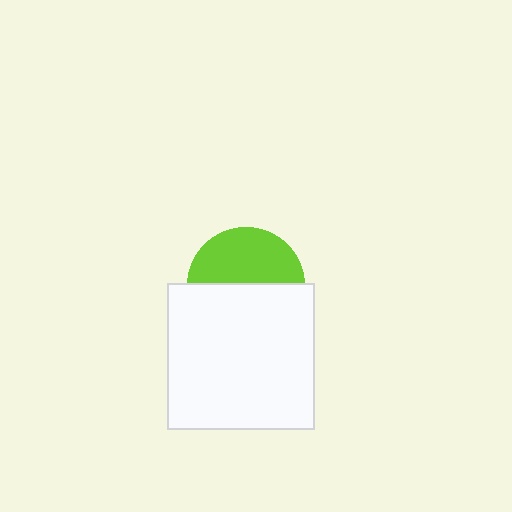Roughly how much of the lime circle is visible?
About half of it is visible (roughly 48%).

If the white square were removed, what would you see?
You would see the complete lime circle.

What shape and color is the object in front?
The object in front is a white square.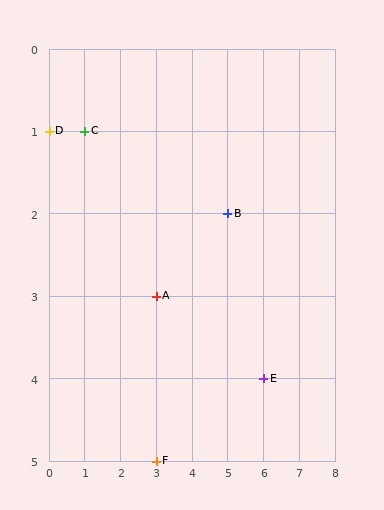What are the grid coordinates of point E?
Point E is at grid coordinates (6, 4).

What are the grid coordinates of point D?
Point D is at grid coordinates (0, 1).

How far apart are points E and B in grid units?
Points E and B are 1 column and 2 rows apart (about 2.2 grid units diagonally).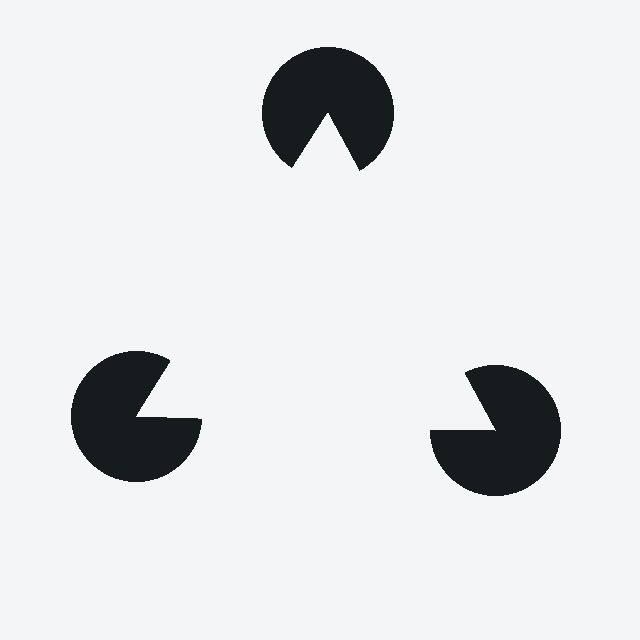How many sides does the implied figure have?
3 sides.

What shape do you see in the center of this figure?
An illusory triangle — its edges are inferred from the aligned wedge cuts in the pac-man discs, not physically drawn.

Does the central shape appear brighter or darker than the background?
It typically appears slightly brighter than the background, even though no actual brightness change is drawn.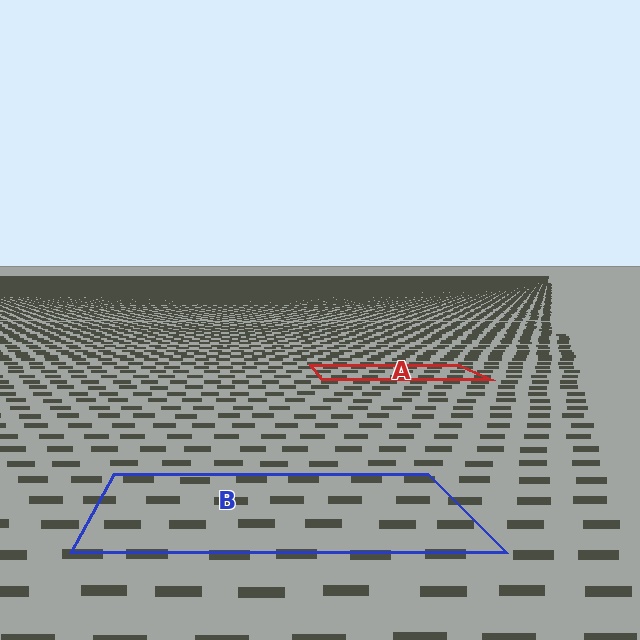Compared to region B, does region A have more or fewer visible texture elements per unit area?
Region A has more texture elements per unit area — they are packed more densely because it is farther away.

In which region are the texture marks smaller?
The texture marks are smaller in region A, because it is farther away.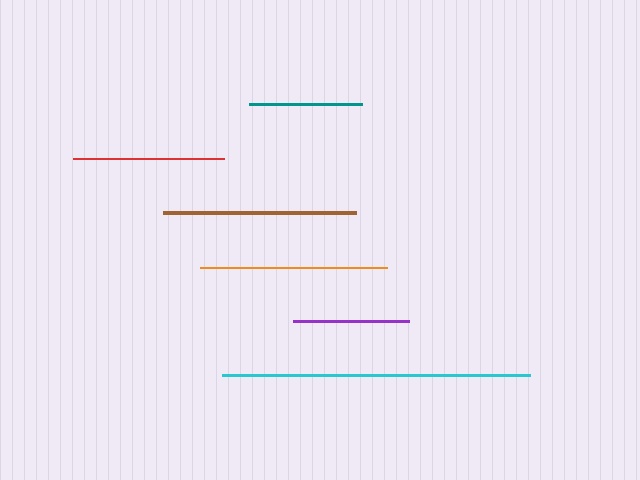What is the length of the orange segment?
The orange segment is approximately 188 pixels long.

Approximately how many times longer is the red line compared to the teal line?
The red line is approximately 1.3 times the length of the teal line.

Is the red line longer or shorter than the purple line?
The red line is longer than the purple line.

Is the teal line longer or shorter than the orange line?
The orange line is longer than the teal line.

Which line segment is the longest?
The cyan line is the longest at approximately 308 pixels.